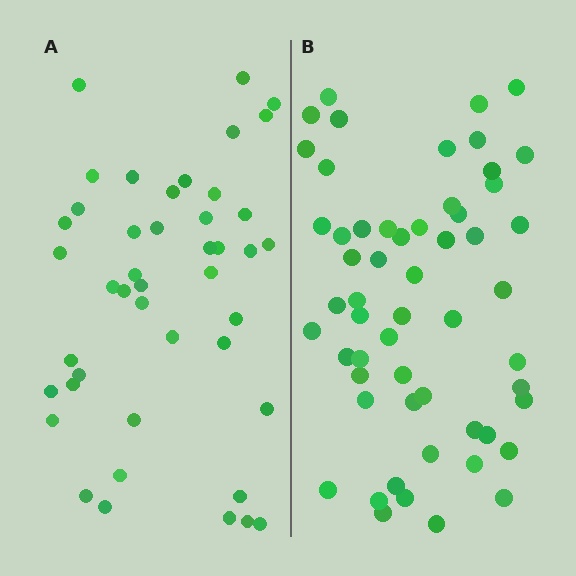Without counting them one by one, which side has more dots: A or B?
Region B (the right region) has more dots.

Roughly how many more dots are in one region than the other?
Region B has roughly 12 or so more dots than region A.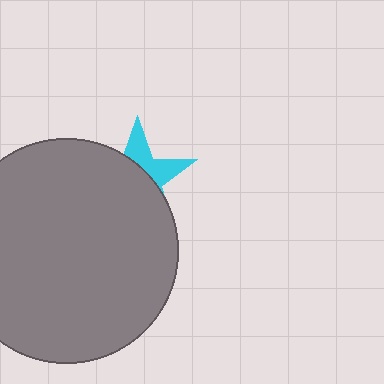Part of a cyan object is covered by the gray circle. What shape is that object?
It is a star.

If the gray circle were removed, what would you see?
You would see the complete cyan star.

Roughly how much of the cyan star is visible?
A small part of it is visible (roughly 34%).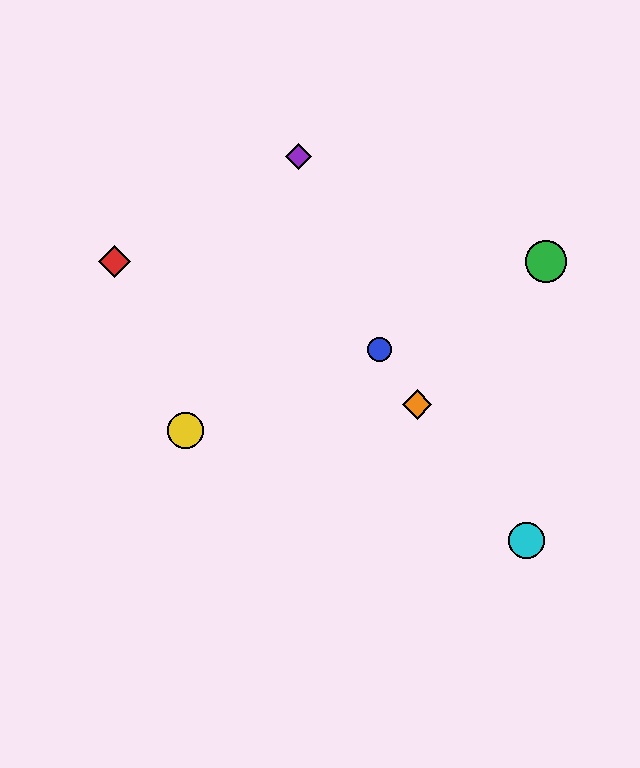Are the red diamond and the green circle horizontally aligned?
Yes, both are at y≈262.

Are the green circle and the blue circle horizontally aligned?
No, the green circle is at y≈262 and the blue circle is at y≈349.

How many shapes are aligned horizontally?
2 shapes (the red diamond, the green circle) are aligned horizontally.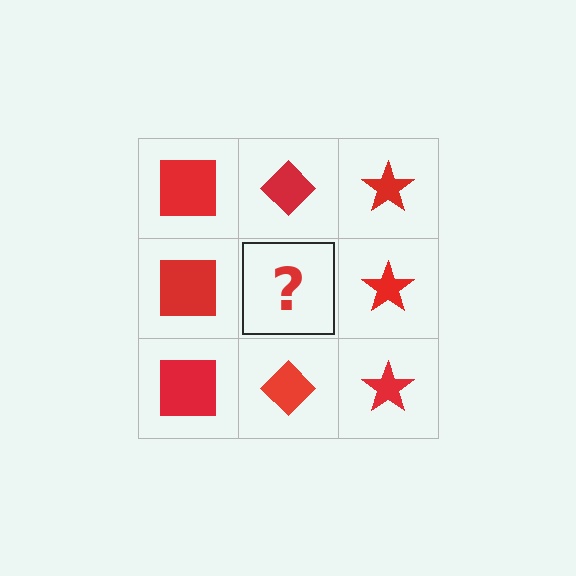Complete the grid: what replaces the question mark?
The question mark should be replaced with a red diamond.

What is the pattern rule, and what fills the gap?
The rule is that each column has a consistent shape. The gap should be filled with a red diamond.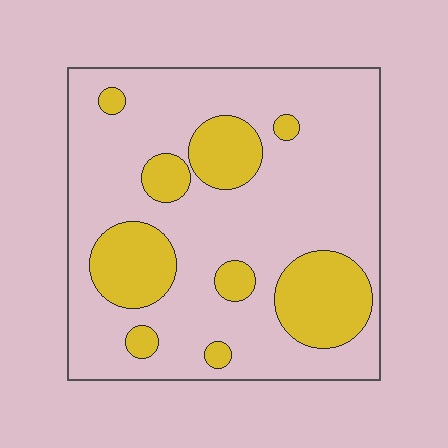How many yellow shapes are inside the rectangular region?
9.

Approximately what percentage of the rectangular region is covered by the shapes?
Approximately 25%.